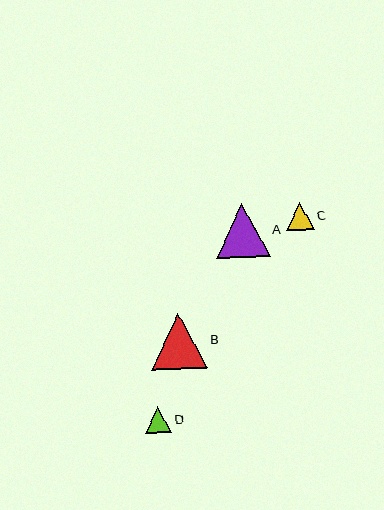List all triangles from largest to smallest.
From largest to smallest: B, A, C, D.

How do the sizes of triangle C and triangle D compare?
Triangle C and triangle D are approximately the same size.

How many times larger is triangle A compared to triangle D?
Triangle A is approximately 2.1 times the size of triangle D.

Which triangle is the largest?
Triangle B is the largest with a size of approximately 56 pixels.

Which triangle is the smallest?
Triangle D is the smallest with a size of approximately 26 pixels.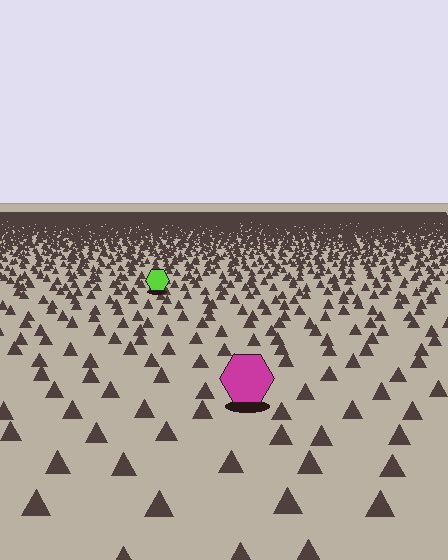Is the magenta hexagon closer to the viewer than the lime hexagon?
Yes. The magenta hexagon is closer — you can tell from the texture gradient: the ground texture is coarser near it.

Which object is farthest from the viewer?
The lime hexagon is farthest from the viewer. It appears smaller and the ground texture around it is denser.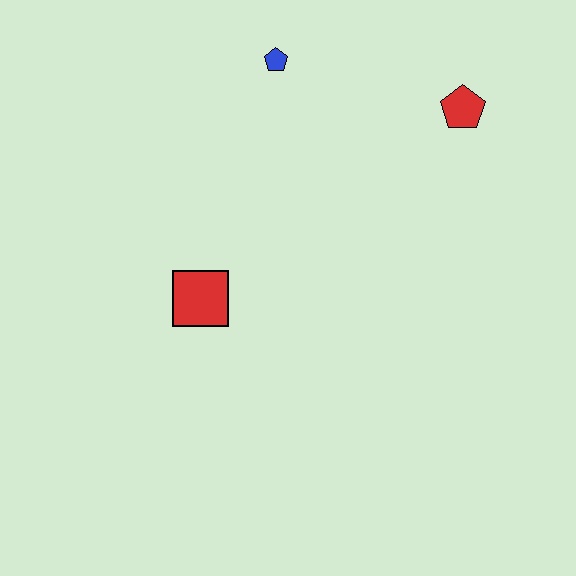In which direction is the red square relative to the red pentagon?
The red square is to the left of the red pentagon.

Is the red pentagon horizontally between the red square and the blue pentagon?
No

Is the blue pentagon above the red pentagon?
Yes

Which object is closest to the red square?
The blue pentagon is closest to the red square.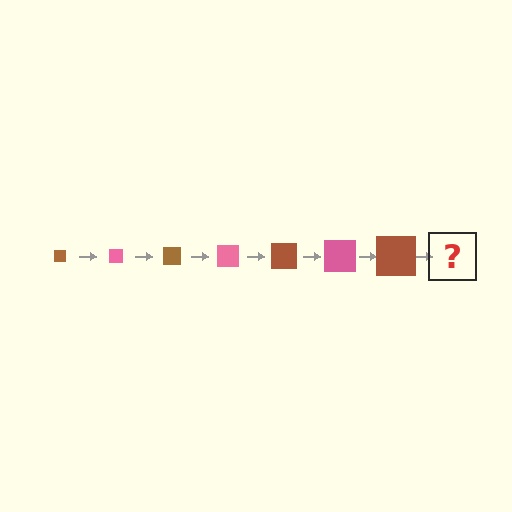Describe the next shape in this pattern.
It should be a pink square, larger than the previous one.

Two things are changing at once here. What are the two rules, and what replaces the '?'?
The two rules are that the square grows larger each step and the color cycles through brown and pink. The '?' should be a pink square, larger than the previous one.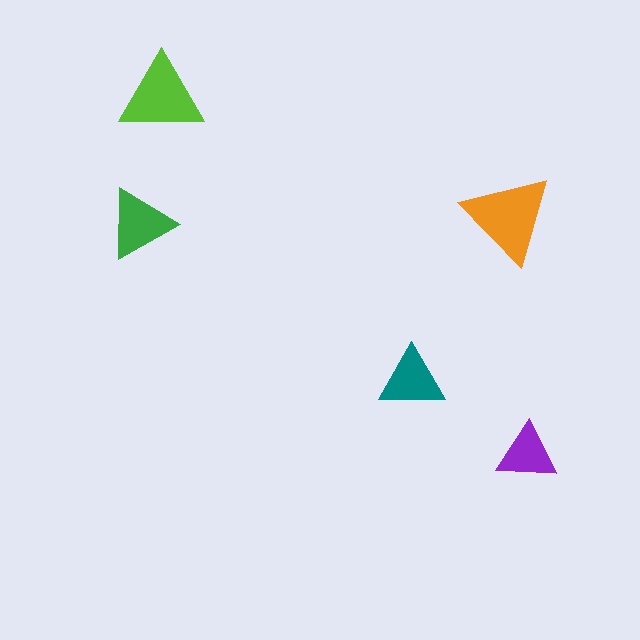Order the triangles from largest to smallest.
the orange one, the lime one, the green one, the teal one, the purple one.